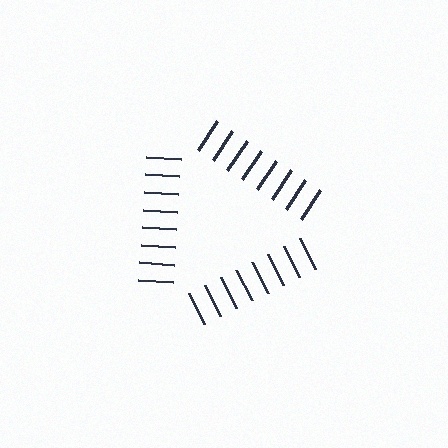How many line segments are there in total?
24 — 8 along each of the 3 edges.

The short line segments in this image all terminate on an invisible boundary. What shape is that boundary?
An illusory triangle — the line segments terminate on its edges but no continuous stroke is drawn.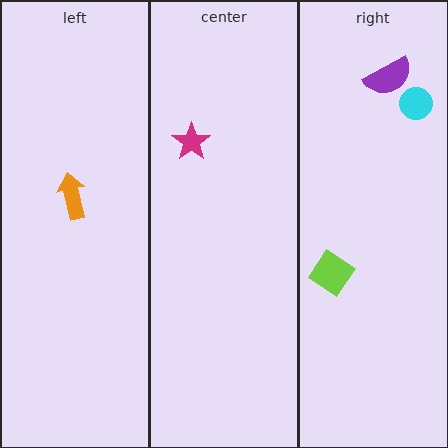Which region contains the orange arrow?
The left region.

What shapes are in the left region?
The orange arrow.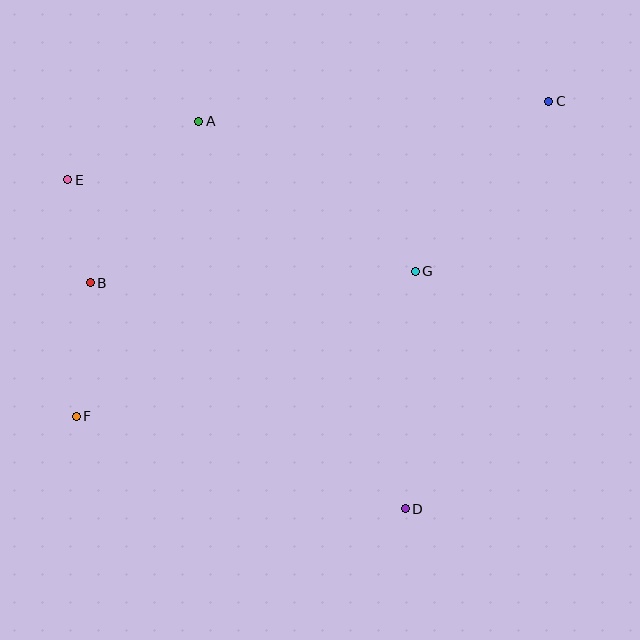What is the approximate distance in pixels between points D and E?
The distance between D and E is approximately 471 pixels.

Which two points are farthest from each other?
Points C and F are farthest from each other.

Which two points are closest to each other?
Points B and E are closest to each other.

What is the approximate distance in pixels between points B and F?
The distance between B and F is approximately 134 pixels.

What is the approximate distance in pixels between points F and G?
The distance between F and G is approximately 369 pixels.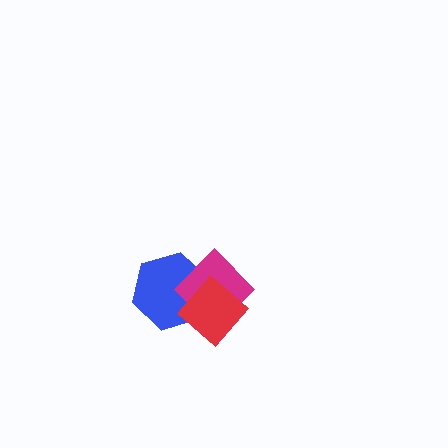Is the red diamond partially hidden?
No, no other shape covers it.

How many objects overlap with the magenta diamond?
2 objects overlap with the magenta diamond.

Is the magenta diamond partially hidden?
Yes, it is partially covered by another shape.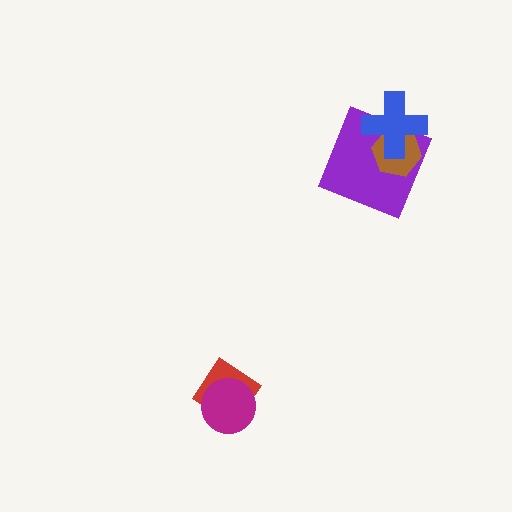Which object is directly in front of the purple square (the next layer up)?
The brown hexagon is directly in front of the purple square.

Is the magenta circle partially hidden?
No, no other shape covers it.